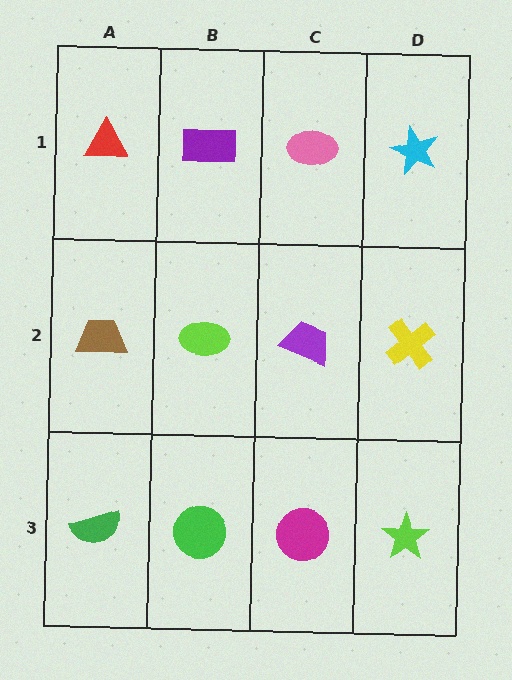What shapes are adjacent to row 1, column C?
A purple trapezoid (row 2, column C), a purple rectangle (row 1, column B), a cyan star (row 1, column D).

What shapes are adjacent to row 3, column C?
A purple trapezoid (row 2, column C), a green circle (row 3, column B), a lime star (row 3, column D).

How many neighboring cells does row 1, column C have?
3.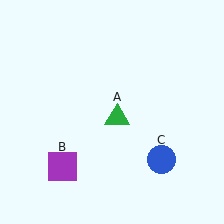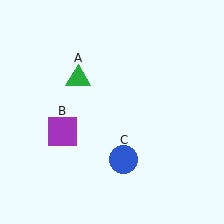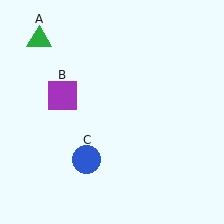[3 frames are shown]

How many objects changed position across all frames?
3 objects changed position: green triangle (object A), purple square (object B), blue circle (object C).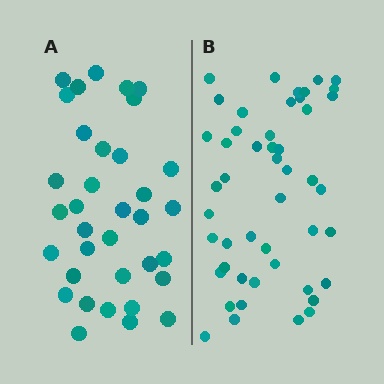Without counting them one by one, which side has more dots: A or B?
Region B (the right region) has more dots.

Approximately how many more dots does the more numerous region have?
Region B has approximately 15 more dots than region A.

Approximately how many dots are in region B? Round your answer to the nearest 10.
About 50 dots. (The exact count is 48, which rounds to 50.)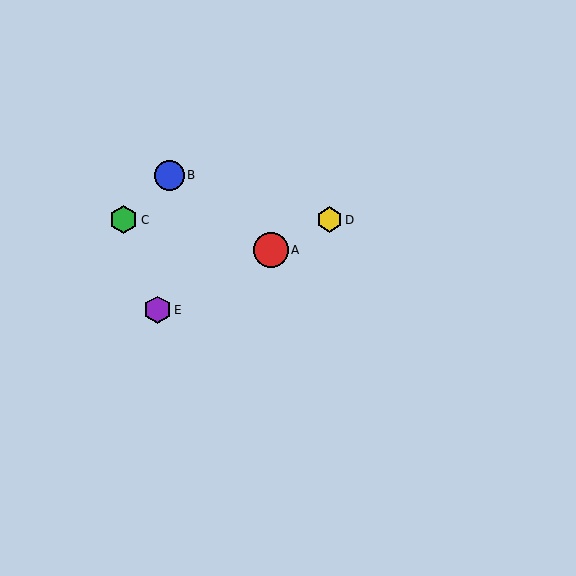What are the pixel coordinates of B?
Object B is at (169, 175).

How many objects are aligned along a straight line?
3 objects (A, D, E) are aligned along a straight line.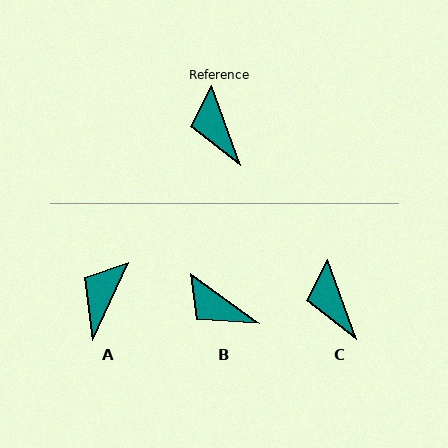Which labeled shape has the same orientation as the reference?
C.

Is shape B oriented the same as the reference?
No, it is off by about 34 degrees.